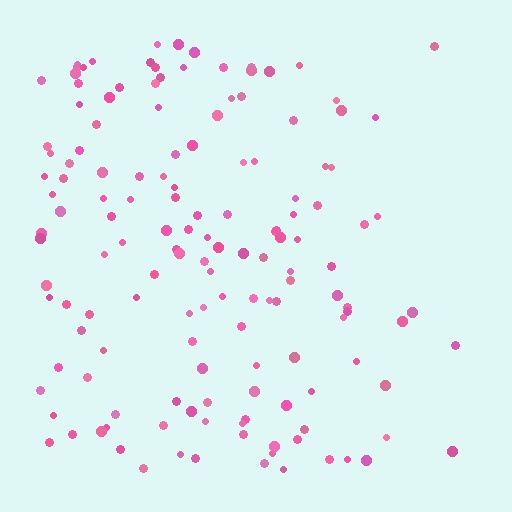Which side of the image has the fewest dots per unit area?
The right.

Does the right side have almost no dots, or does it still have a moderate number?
Still a moderate number, just noticeably fewer than the left.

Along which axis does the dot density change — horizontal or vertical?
Horizontal.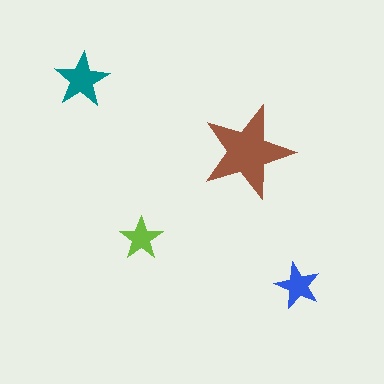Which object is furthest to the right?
The blue star is rightmost.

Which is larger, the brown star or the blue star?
The brown one.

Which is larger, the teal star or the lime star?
The teal one.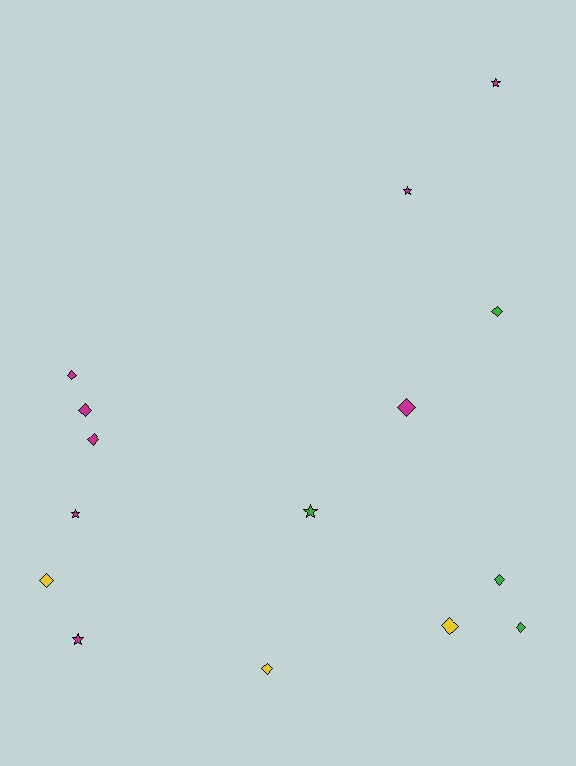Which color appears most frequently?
Magenta, with 8 objects.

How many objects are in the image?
There are 15 objects.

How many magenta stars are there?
There are 4 magenta stars.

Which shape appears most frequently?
Diamond, with 10 objects.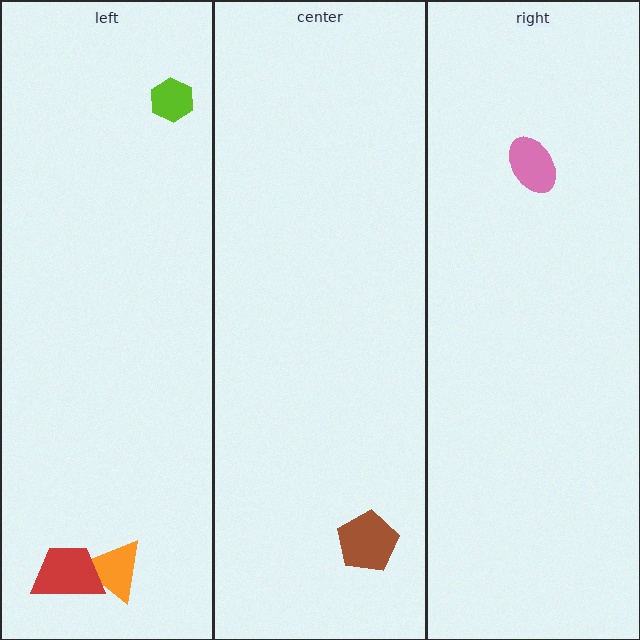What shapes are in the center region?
The brown pentagon.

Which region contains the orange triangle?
The left region.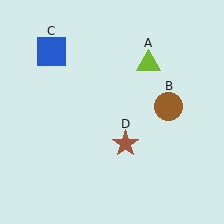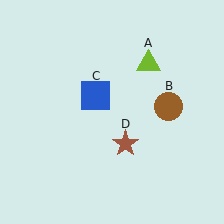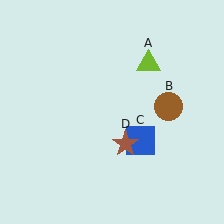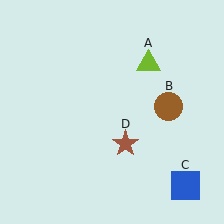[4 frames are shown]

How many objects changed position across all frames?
1 object changed position: blue square (object C).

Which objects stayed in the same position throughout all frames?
Lime triangle (object A) and brown circle (object B) and brown star (object D) remained stationary.